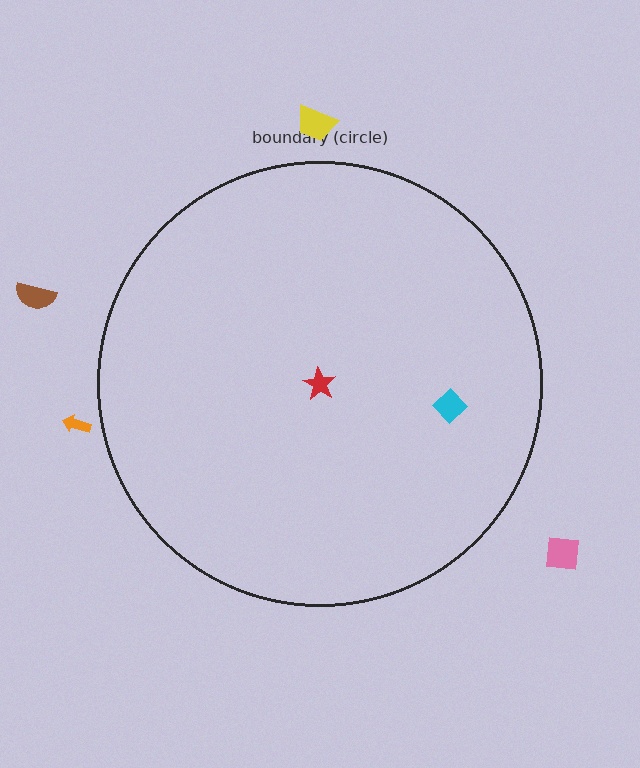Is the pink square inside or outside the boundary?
Outside.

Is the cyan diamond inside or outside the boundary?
Inside.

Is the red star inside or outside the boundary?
Inside.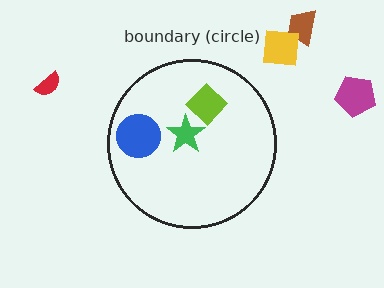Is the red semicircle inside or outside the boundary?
Outside.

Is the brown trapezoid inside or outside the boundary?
Outside.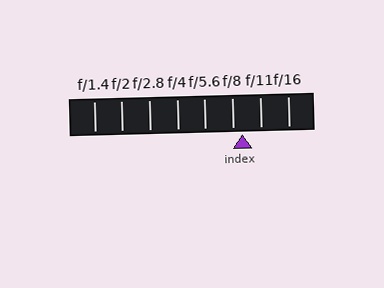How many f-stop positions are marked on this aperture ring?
There are 8 f-stop positions marked.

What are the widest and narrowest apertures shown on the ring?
The widest aperture shown is f/1.4 and the narrowest is f/16.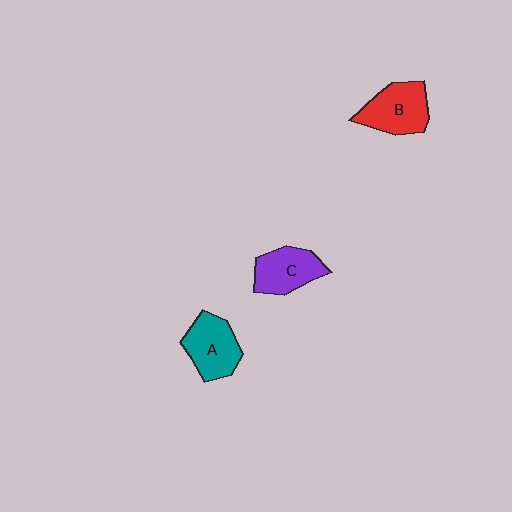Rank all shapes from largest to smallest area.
From largest to smallest: B (red), A (teal), C (purple).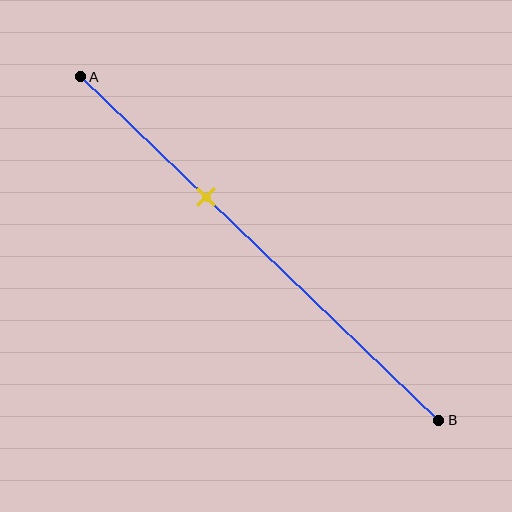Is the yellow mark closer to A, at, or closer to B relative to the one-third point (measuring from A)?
The yellow mark is approximately at the one-third point of segment AB.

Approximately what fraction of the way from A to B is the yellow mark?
The yellow mark is approximately 35% of the way from A to B.